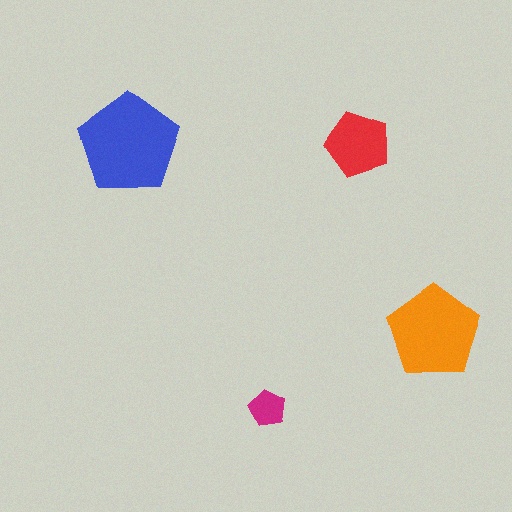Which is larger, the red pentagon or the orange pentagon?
The orange one.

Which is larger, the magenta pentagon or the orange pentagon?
The orange one.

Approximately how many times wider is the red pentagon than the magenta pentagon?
About 2 times wider.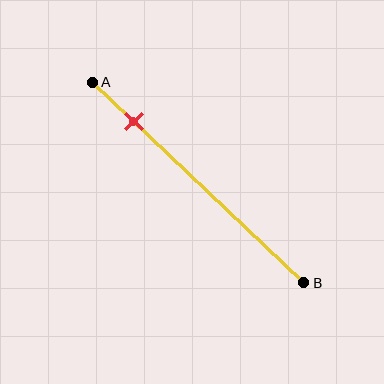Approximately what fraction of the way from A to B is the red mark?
The red mark is approximately 20% of the way from A to B.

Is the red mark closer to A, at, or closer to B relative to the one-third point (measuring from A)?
The red mark is closer to point A than the one-third point of segment AB.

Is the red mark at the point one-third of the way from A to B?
No, the mark is at about 20% from A, not at the 33% one-third point.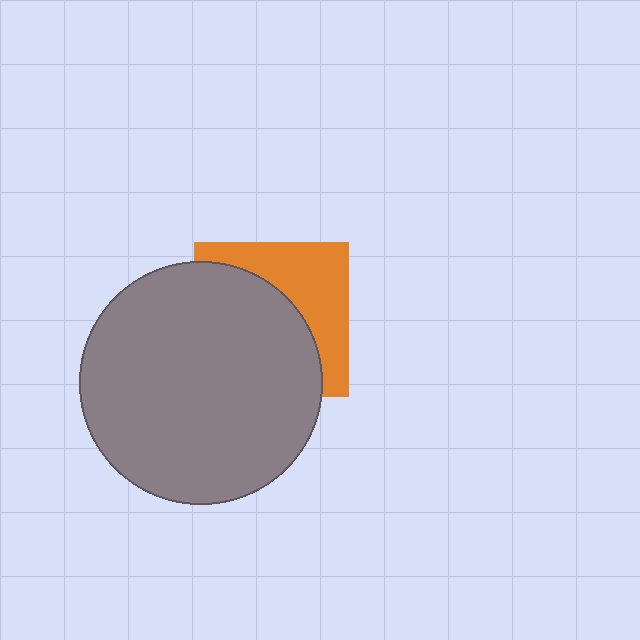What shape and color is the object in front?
The object in front is a gray circle.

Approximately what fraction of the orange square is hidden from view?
Roughly 60% of the orange square is hidden behind the gray circle.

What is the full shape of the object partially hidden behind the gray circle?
The partially hidden object is an orange square.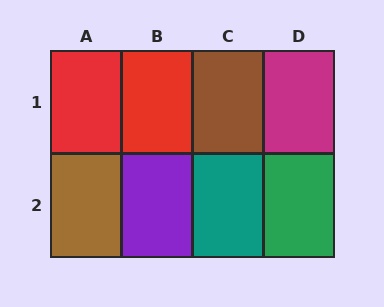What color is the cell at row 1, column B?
Red.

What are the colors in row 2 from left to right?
Brown, purple, teal, green.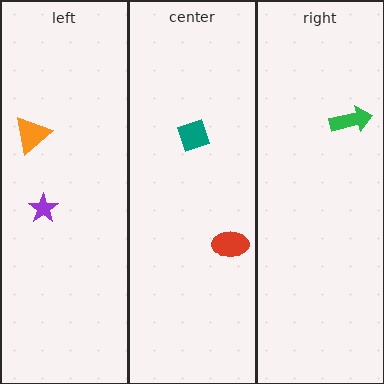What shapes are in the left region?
The purple star, the orange triangle.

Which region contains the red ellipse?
The center region.